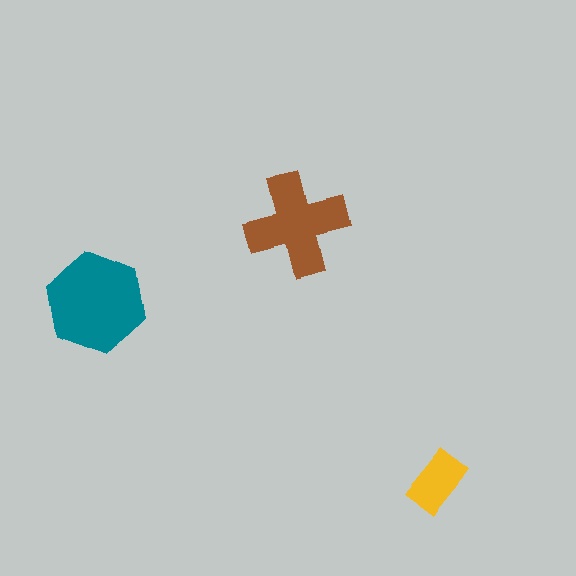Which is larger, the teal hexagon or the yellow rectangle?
The teal hexagon.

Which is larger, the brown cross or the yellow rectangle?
The brown cross.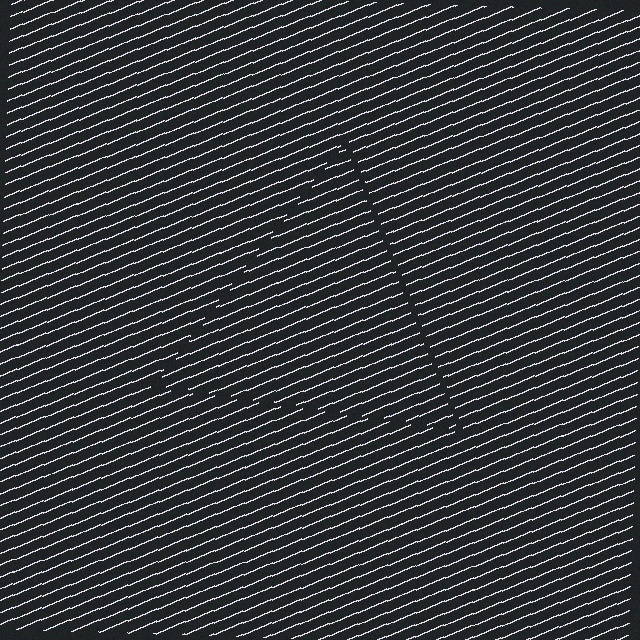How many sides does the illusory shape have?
3 sides — the line-ends trace a triangle.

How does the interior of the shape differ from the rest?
The interior of the shape contains the same grating, shifted by half a period — the contour is defined by the phase discontinuity where line-ends from the inner and outer gratings abut.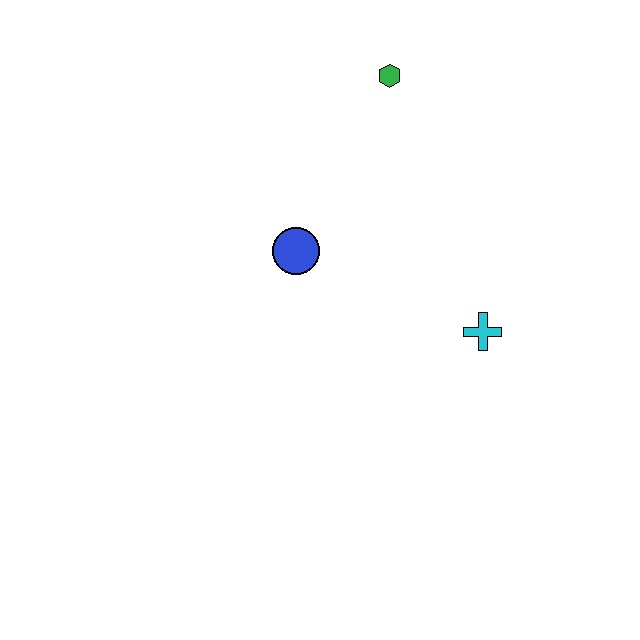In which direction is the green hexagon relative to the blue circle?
The green hexagon is above the blue circle.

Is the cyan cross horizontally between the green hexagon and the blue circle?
No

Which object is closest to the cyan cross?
The blue circle is closest to the cyan cross.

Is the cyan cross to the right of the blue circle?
Yes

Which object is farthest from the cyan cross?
The green hexagon is farthest from the cyan cross.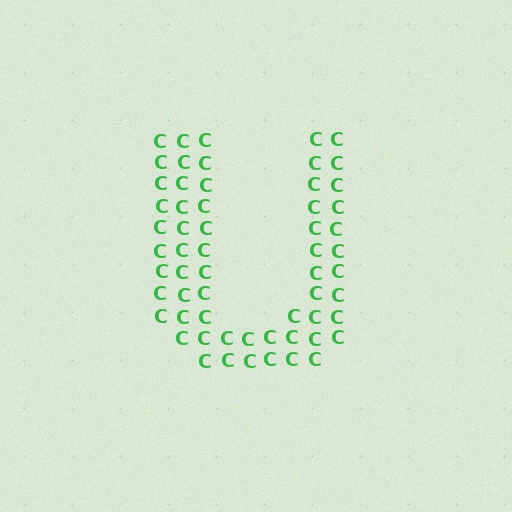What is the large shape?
The large shape is the letter U.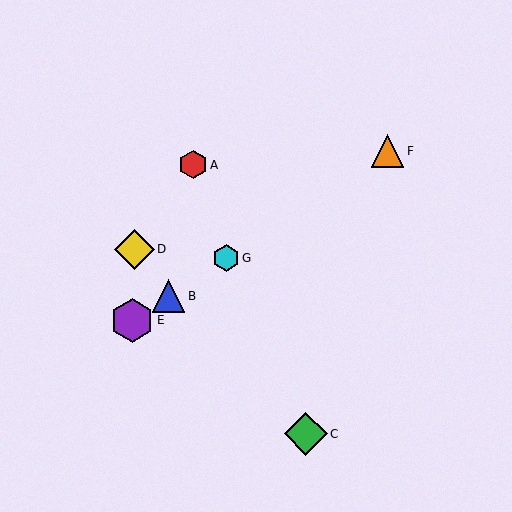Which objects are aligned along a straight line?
Objects B, E, F, G are aligned along a straight line.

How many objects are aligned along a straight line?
4 objects (B, E, F, G) are aligned along a straight line.